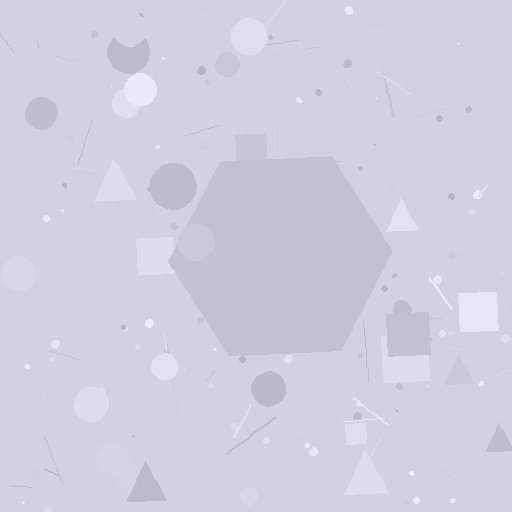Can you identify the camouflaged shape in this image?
The camouflaged shape is a hexagon.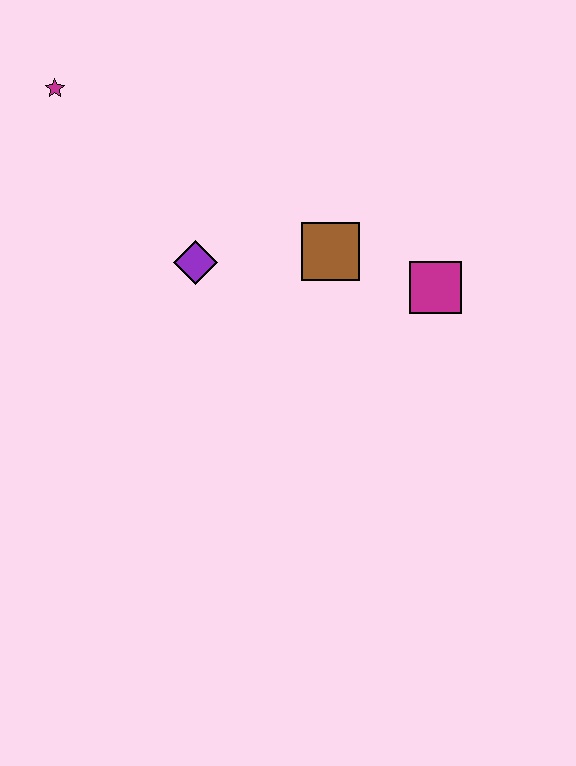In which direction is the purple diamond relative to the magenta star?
The purple diamond is below the magenta star.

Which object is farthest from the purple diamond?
The magenta square is farthest from the purple diamond.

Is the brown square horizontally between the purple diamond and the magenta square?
Yes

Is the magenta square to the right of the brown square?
Yes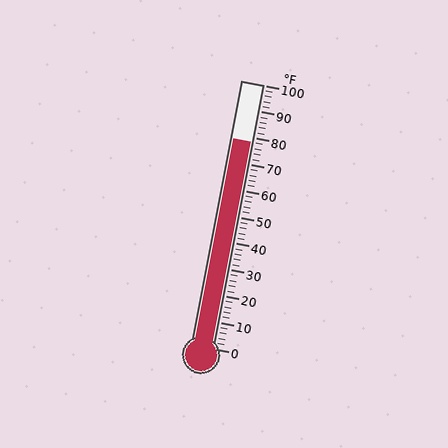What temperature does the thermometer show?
The thermometer shows approximately 78°F.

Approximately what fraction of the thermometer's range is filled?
The thermometer is filled to approximately 80% of its range.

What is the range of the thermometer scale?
The thermometer scale ranges from 0°F to 100°F.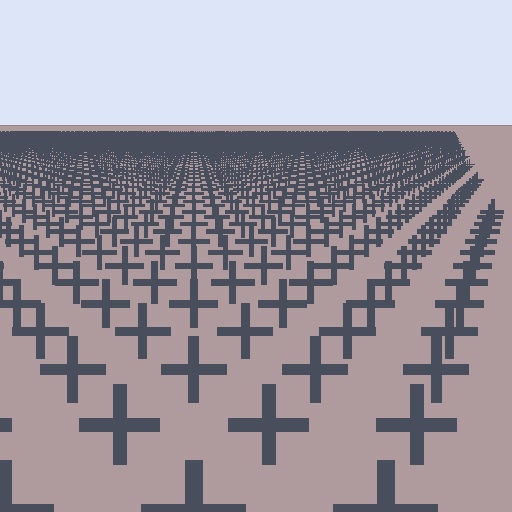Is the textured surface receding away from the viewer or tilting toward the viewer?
The surface is receding away from the viewer. Texture elements get smaller and denser toward the top.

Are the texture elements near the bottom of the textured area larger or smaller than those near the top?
Larger. Near the bottom, elements are closer to the viewer and appear at a bigger on-screen size.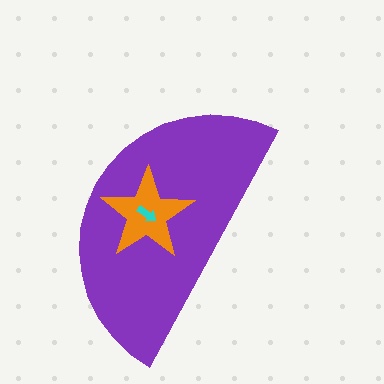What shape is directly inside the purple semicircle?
The orange star.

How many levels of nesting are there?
3.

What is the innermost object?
The cyan arrow.